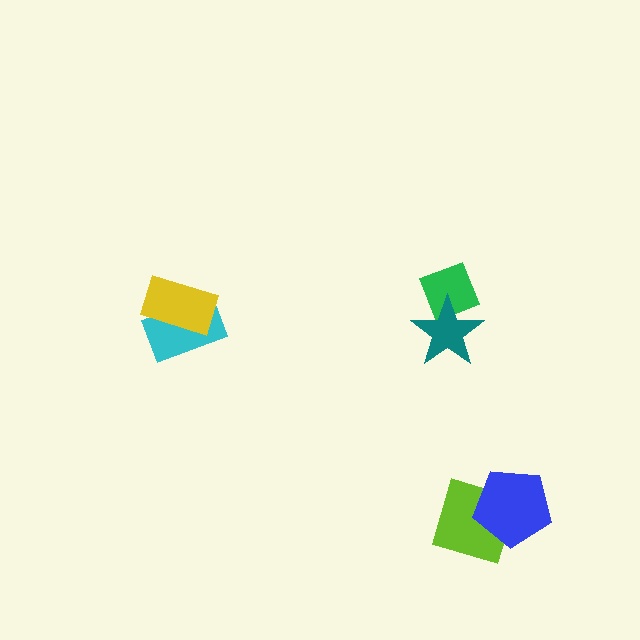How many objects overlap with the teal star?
1 object overlaps with the teal star.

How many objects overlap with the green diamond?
1 object overlaps with the green diamond.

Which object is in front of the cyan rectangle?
The yellow rectangle is in front of the cyan rectangle.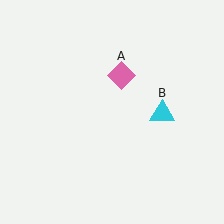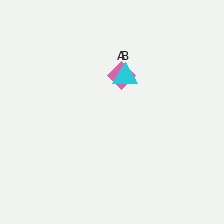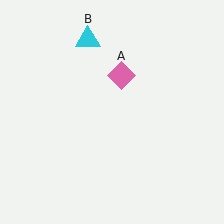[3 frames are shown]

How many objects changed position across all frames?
1 object changed position: cyan triangle (object B).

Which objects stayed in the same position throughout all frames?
Pink diamond (object A) remained stationary.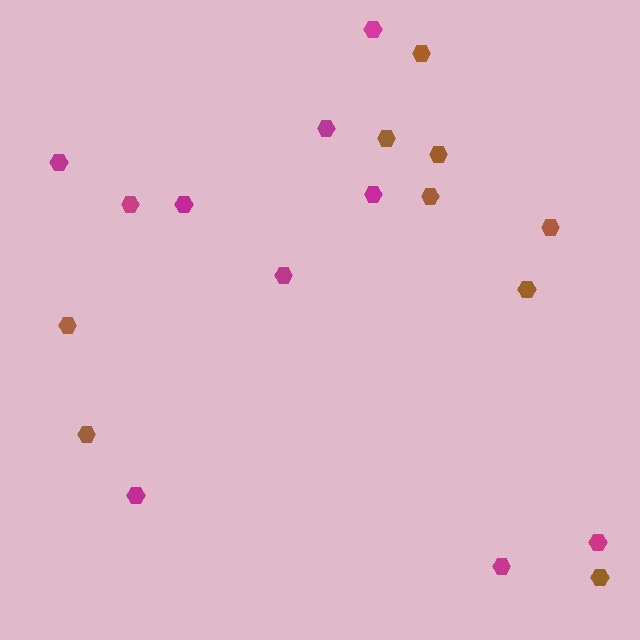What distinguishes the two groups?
There are 2 groups: one group of brown hexagons (9) and one group of magenta hexagons (10).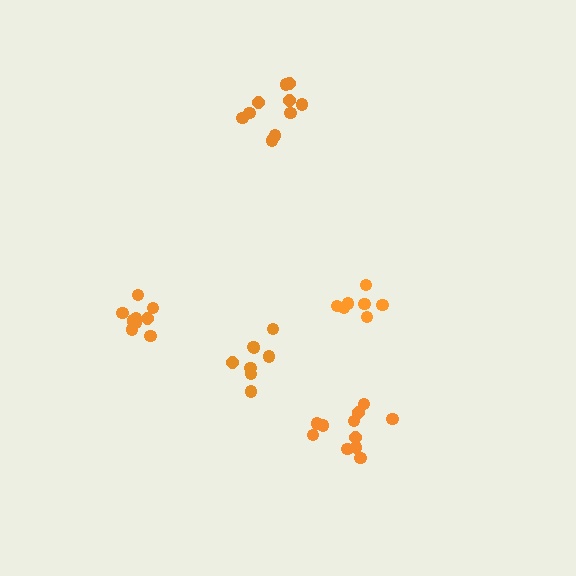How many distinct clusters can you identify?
There are 5 distinct clusters.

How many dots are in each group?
Group 1: 10 dots, Group 2: 10 dots, Group 3: 11 dots, Group 4: 7 dots, Group 5: 8 dots (46 total).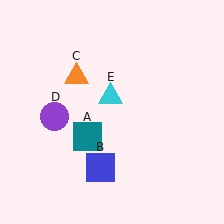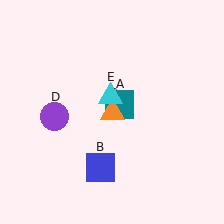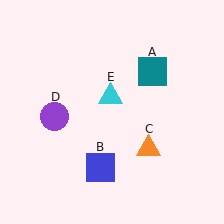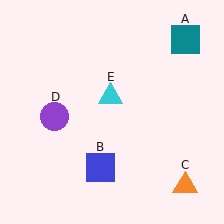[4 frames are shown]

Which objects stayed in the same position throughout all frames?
Blue square (object B) and purple circle (object D) and cyan triangle (object E) remained stationary.